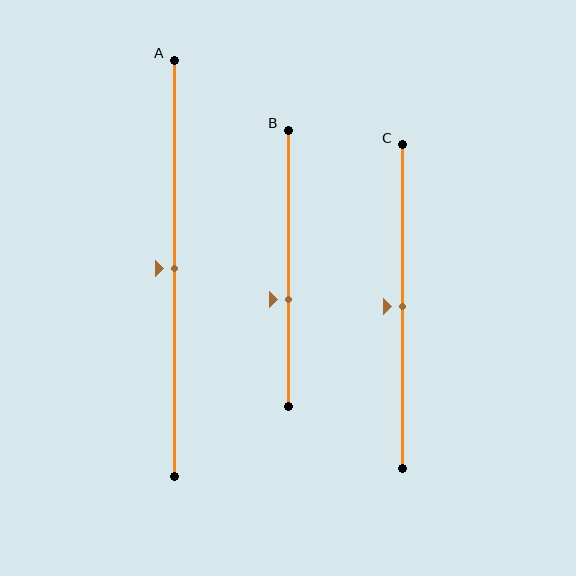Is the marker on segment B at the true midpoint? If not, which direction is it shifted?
No, the marker on segment B is shifted downward by about 11% of the segment length.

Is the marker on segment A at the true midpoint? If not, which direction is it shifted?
Yes, the marker on segment A is at the true midpoint.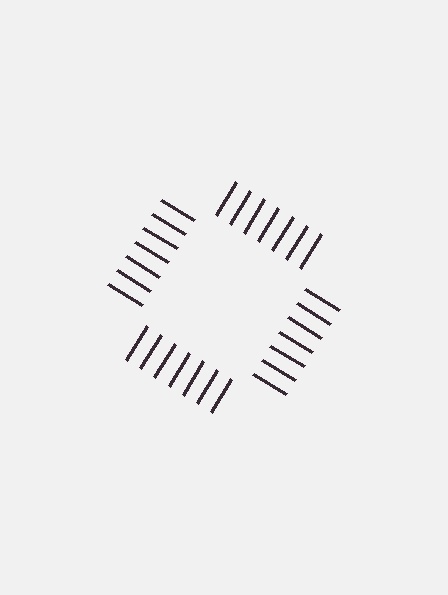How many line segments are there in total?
28 — 7 along each of the 4 edges.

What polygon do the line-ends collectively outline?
An illusory square — the line segments terminate on its edges but no continuous stroke is drawn.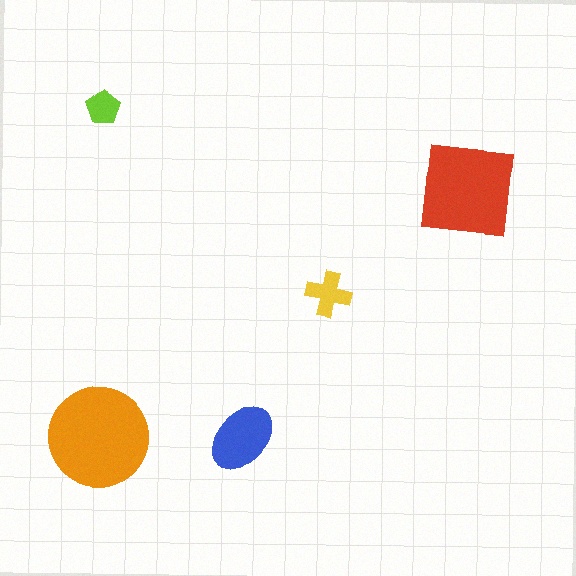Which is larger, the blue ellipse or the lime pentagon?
The blue ellipse.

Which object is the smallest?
The lime pentagon.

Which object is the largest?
The orange circle.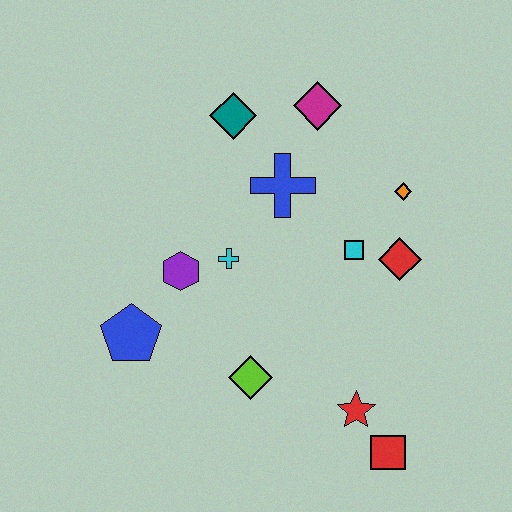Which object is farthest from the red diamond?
The blue pentagon is farthest from the red diamond.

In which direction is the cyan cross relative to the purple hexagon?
The cyan cross is to the right of the purple hexagon.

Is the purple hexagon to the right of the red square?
No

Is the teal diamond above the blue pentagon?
Yes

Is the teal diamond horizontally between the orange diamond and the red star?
No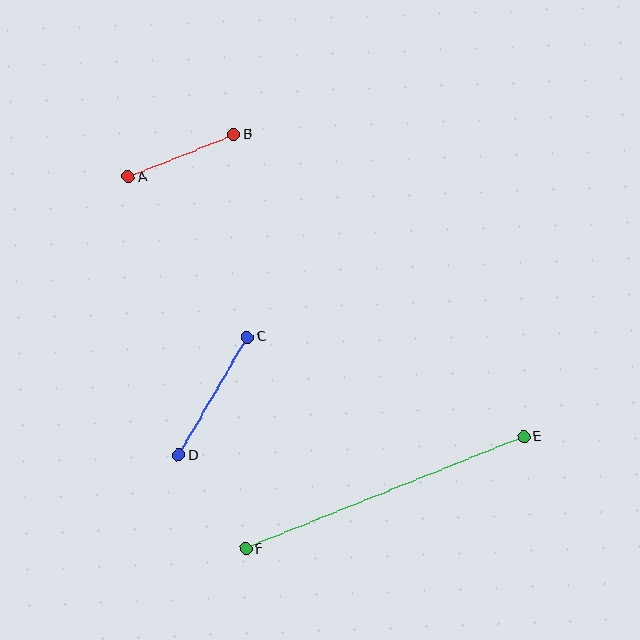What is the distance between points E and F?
The distance is approximately 299 pixels.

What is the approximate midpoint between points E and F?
The midpoint is at approximately (385, 493) pixels.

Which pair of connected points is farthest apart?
Points E and F are farthest apart.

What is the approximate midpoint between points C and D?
The midpoint is at approximately (213, 396) pixels.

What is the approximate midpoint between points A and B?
The midpoint is at approximately (181, 156) pixels.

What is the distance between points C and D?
The distance is approximately 137 pixels.